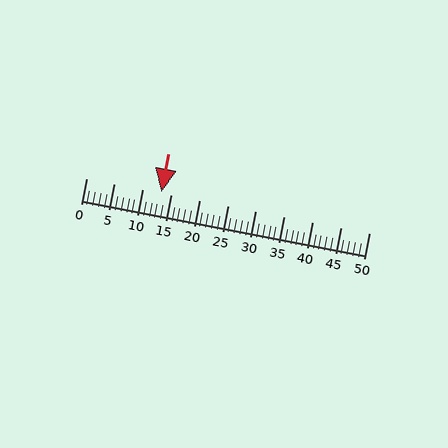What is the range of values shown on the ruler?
The ruler shows values from 0 to 50.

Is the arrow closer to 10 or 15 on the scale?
The arrow is closer to 15.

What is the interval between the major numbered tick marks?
The major tick marks are spaced 5 units apart.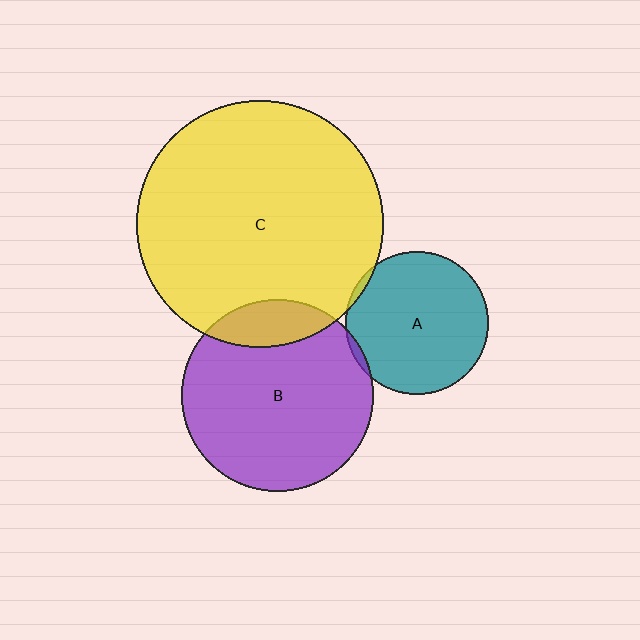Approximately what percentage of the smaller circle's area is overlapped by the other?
Approximately 5%.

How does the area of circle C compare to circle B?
Approximately 1.7 times.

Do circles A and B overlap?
Yes.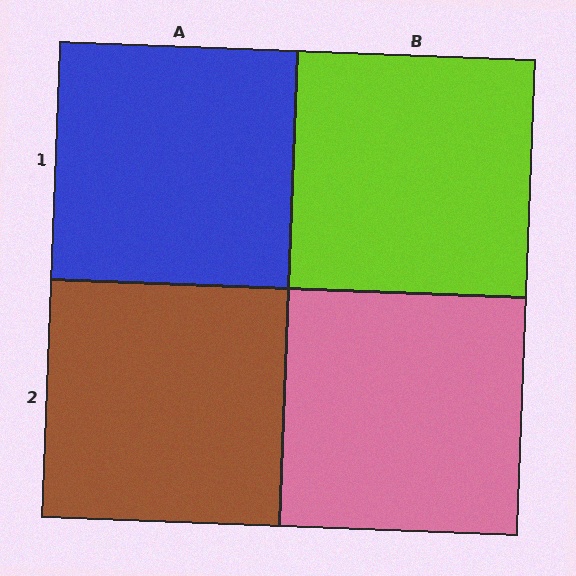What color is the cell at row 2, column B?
Pink.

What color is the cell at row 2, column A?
Brown.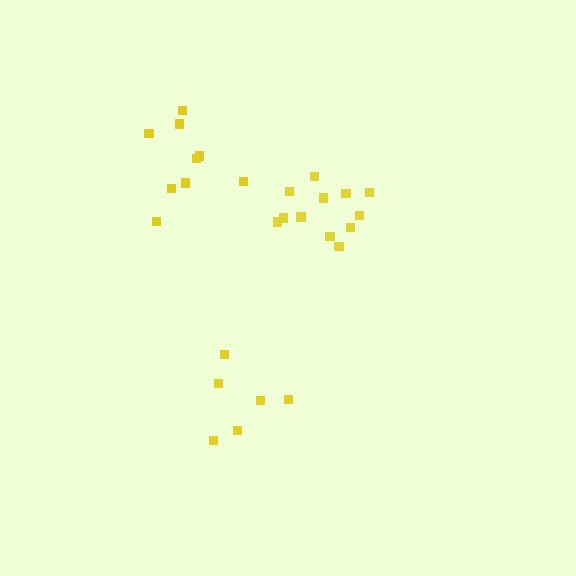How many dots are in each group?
Group 1: 12 dots, Group 2: 6 dots, Group 3: 9 dots (27 total).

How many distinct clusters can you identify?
There are 3 distinct clusters.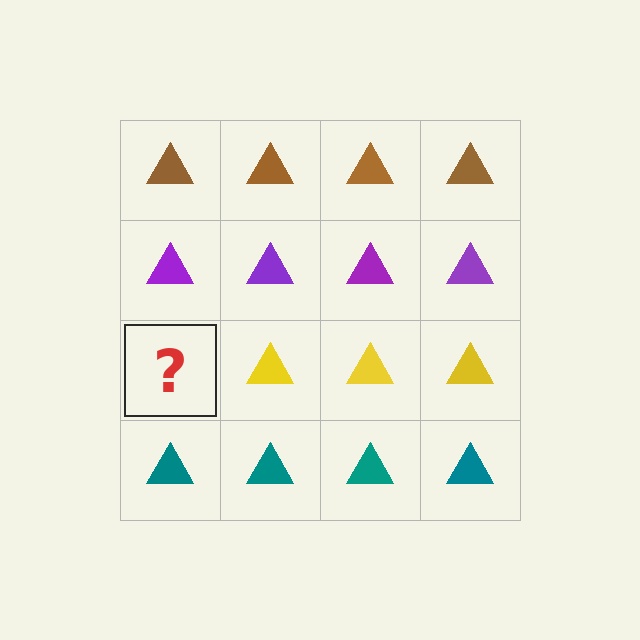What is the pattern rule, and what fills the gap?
The rule is that each row has a consistent color. The gap should be filled with a yellow triangle.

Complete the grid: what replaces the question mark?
The question mark should be replaced with a yellow triangle.